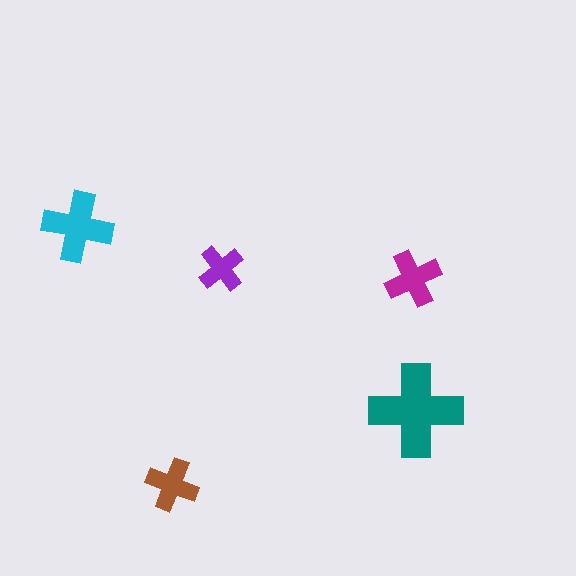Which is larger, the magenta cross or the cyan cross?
The cyan one.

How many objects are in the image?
There are 5 objects in the image.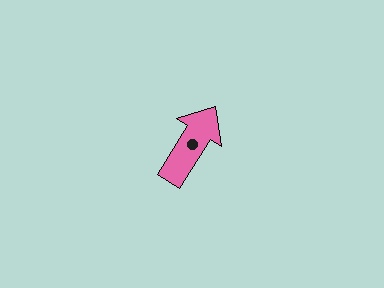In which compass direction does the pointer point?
Northeast.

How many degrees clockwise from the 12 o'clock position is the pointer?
Approximately 32 degrees.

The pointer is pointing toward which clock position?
Roughly 1 o'clock.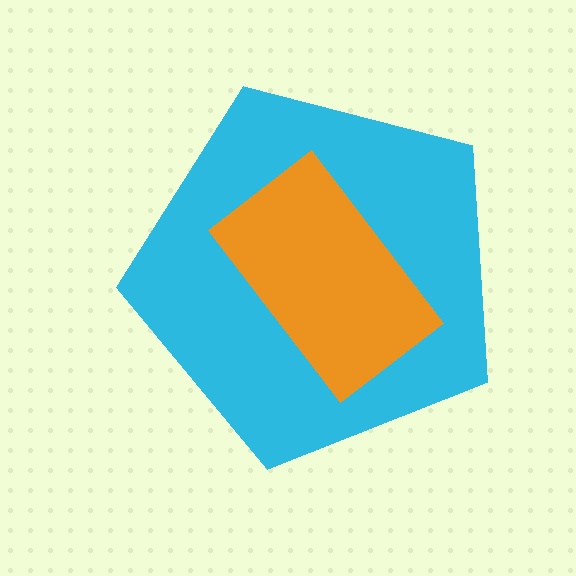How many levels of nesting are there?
2.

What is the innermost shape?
The orange rectangle.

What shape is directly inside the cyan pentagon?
The orange rectangle.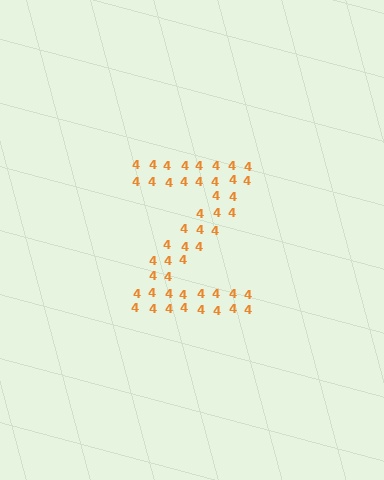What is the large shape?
The large shape is the letter Z.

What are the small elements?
The small elements are digit 4's.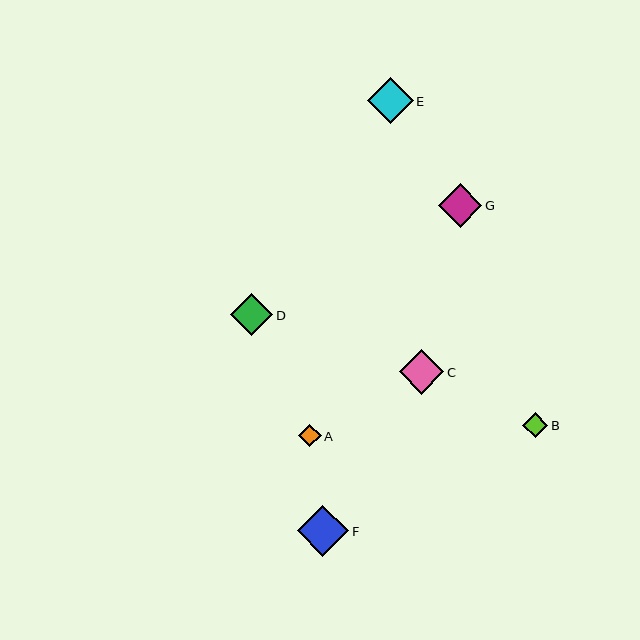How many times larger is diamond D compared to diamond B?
Diamond D is approximately 1.7 times the size of diamond B.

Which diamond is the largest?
Diamond F is the largest with a size of approximately 51 pixels.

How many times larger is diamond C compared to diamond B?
Diamond C is approximately 1.8 times the size of diamond B.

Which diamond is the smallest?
Diamond A is the smallest with a size of approximately 23 pixels.